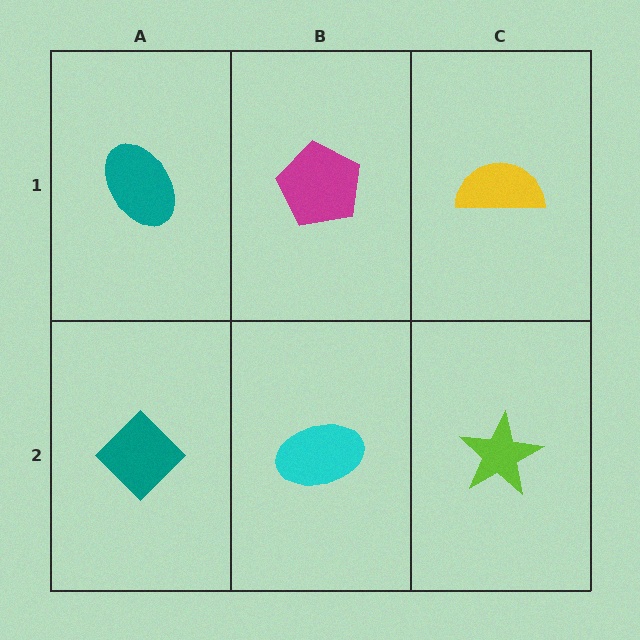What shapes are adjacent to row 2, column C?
A yellow semicircle (row 1, column C), a cyan ellipse (row 2, column B).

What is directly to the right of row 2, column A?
A cyan ellipse.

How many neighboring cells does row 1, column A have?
2.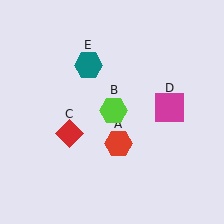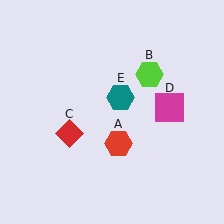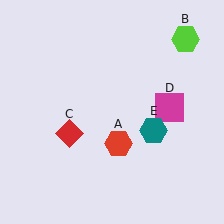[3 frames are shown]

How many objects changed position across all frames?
2 objects changed position: lime hexagon (object B), teal hexagon (object E).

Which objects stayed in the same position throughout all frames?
Red hexagon (object A) and red diamond (object C) and magenta square (object D) remained stationary.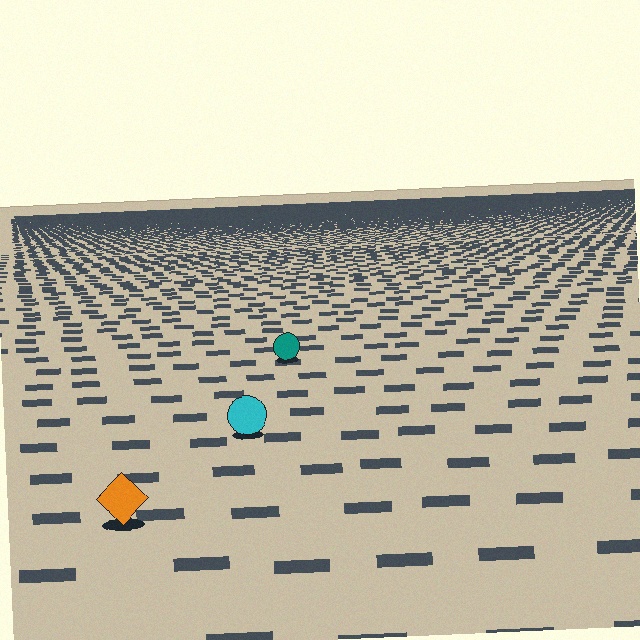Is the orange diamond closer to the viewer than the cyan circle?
Yes. The orange diamond is closer — you can tell from the texture gradient: the ground texture is coarser near it.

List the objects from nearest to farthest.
From nearest to farthest: the orange diamond, the cyan circle, the teal circle.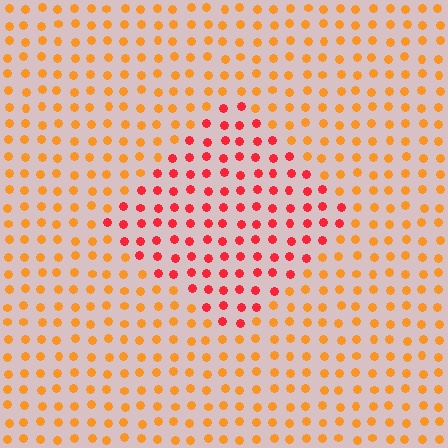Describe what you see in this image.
The image is filled with small orange elements in a uniform arrangement. A diamond-shaped region is visible where the elements are tinted to a slightly different hue, forming a subtle color boundary.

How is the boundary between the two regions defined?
The boundary is defined purely by a slight shift in hue (about 38 degrees). Spacing, size, and orientation are identical on both sides.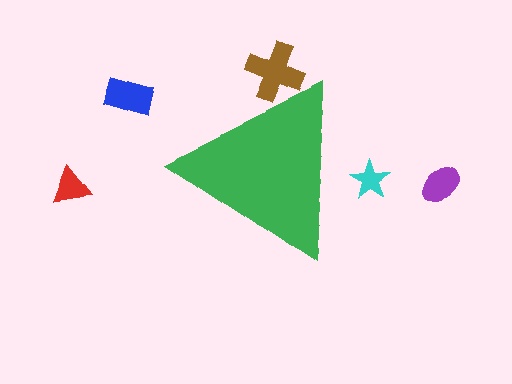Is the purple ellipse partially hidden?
No, the purple ellipse is fully visible.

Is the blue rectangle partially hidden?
No, the blue rectangle is fully visible.